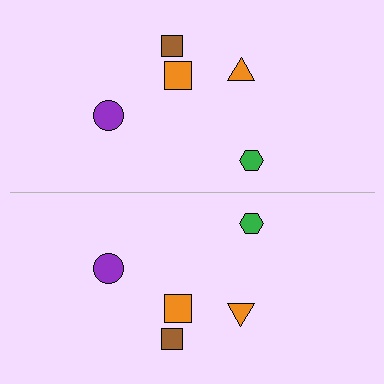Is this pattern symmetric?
Yes, this pattern has bilateral (reflection) symmetry.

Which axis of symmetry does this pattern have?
The pattern has a horizontal axis of symmetry running through the center of the image.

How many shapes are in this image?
There are 10 shapes in this image.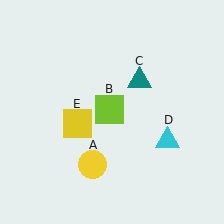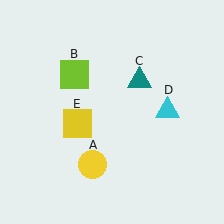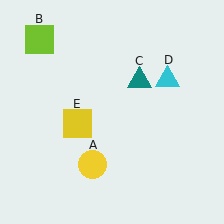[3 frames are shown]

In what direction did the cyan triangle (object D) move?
The cyan triangle (object D) moved up.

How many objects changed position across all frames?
2 objects changed position: lime square (object B), cyan triangle (object D).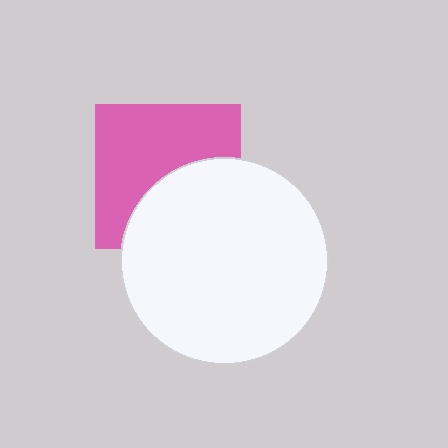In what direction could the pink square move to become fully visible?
The pink square could move up. That would shift it out from behind the white circle entirely.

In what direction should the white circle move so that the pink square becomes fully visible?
The white circle should move down. That is the shortest direction to clear the overlap and leave the pink square fully visible.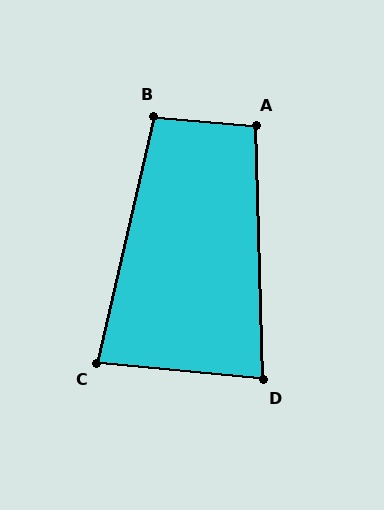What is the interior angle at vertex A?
Approximately 97 degrees (obtuse).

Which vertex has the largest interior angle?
B, at approximately 97 degrees.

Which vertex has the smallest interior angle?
D, at approximately 83 degrees.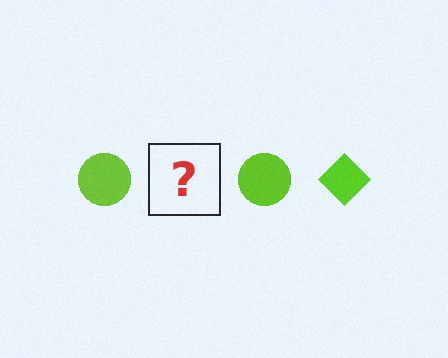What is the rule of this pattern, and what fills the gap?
The rule is that the pattern cycles through circle, diamond shapes in lime. The gap should be filled with a lime diamond.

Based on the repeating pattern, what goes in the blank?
The blank should be a lime diamond.